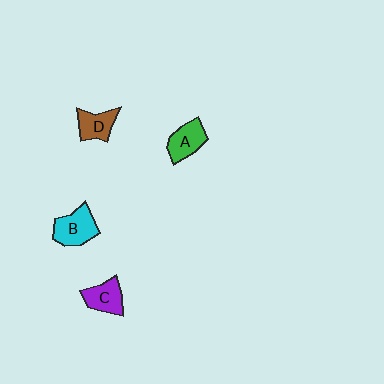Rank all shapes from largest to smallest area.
From largest to smallest: B (cyan), A (green), C (purple), D (brown).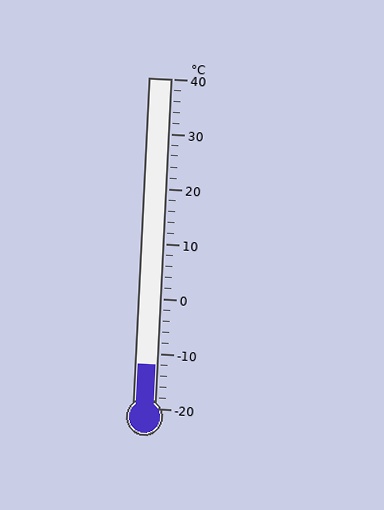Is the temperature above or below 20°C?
The temperature is below 20°C.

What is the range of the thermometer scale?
The thermometer scale ranges from -20°C to 40°C.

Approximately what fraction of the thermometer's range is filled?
The thermometer is filled to approximately 15% of its range.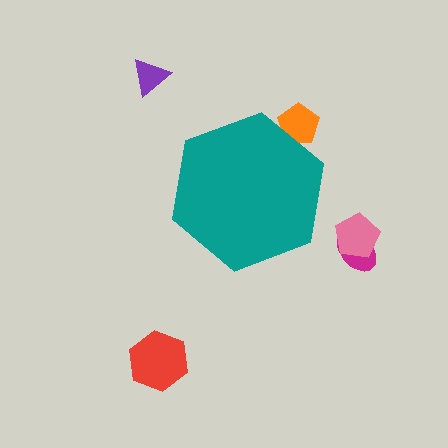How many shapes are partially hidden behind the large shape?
1 shape is partially hidden.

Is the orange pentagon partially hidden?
Yes, the orange pentagon is partially hidden behind the teal hexagon.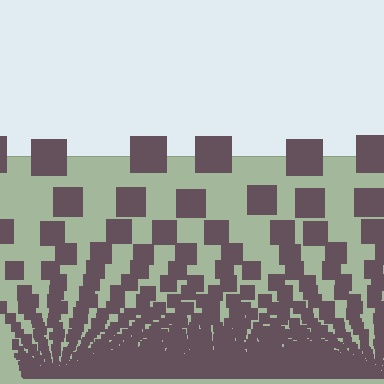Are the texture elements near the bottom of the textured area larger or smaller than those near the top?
Smaller. The gradient is inverted — elements near the bottom are smaller and denser.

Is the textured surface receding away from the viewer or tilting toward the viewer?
The surface appears to tilt toward the viewer. Texture elements get larger and sparser toward the top.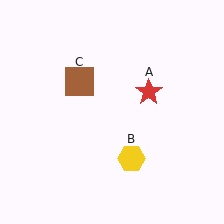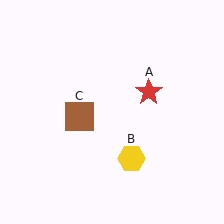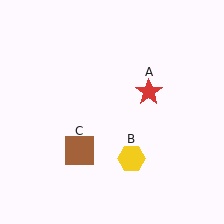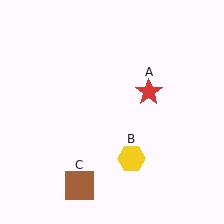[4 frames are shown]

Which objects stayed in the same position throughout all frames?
Red star (object A) and yellow hexagon (object B) remained stationary.